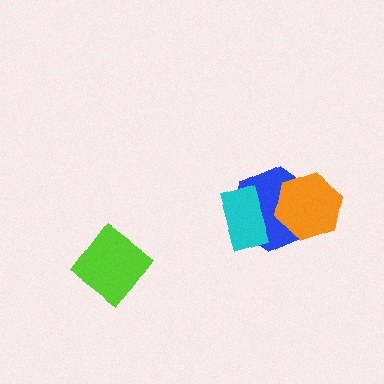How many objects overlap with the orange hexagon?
1 object overlaps with the orange hexagon.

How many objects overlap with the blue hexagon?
2 objects overlap with the blue hexagon.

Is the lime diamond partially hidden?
No, no other shape covers it.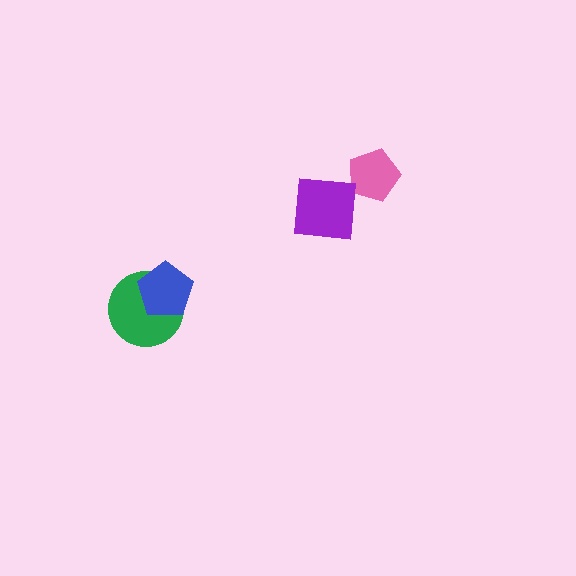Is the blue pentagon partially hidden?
No, no other shape covers it.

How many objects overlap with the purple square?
1 object overlaps with the purple square.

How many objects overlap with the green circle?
1 object overlaps with the green circle.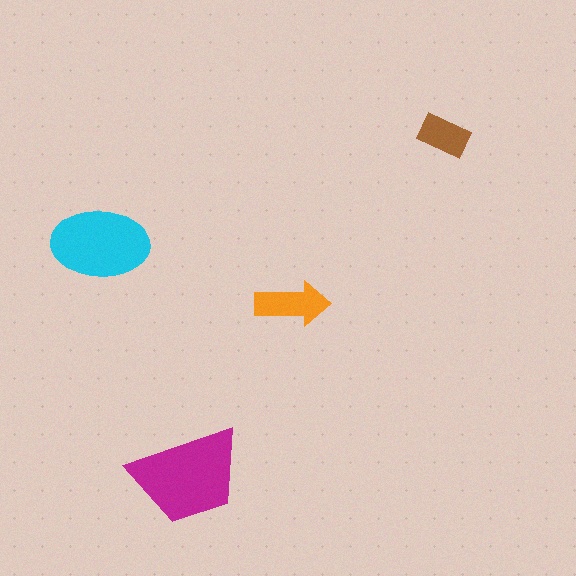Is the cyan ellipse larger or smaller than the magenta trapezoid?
Smaller.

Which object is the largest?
The magenta trapezoid.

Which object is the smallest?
The brown rectangle.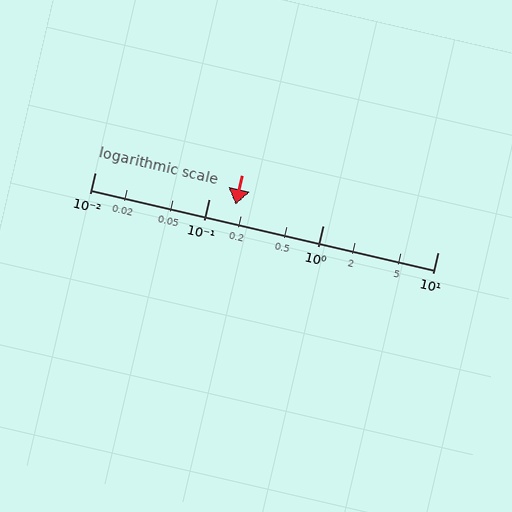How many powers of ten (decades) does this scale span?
The scale spans 3 decades, from 0.01 to 10.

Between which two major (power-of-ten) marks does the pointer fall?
The pointer is between 0.1 and 1.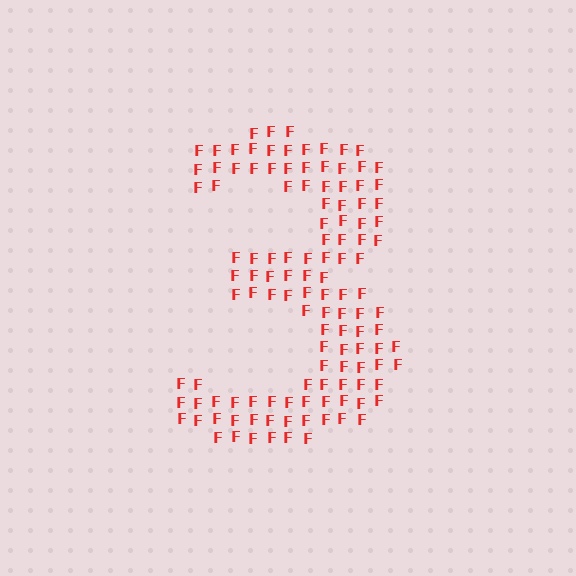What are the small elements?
The small elements are letter F's.